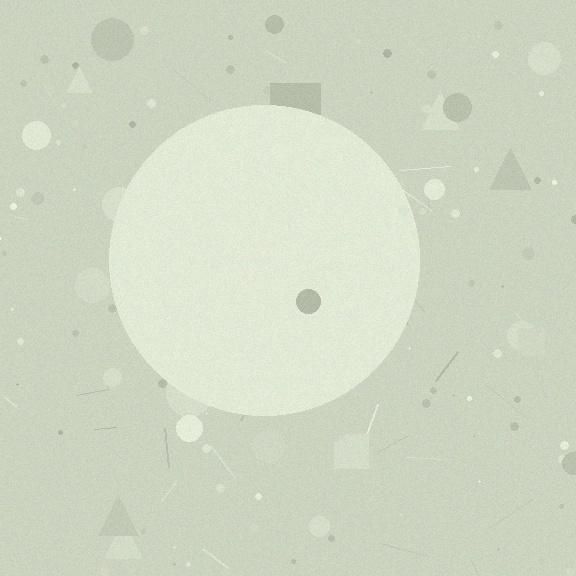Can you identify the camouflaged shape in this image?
The camouflaged shape is a circle.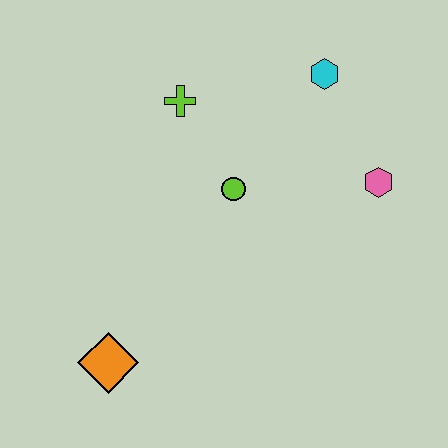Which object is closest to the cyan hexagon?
The pink hexagon is closest to the cyan hexagon.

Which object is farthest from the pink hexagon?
The orange diamond is farthest from the pink hexagon.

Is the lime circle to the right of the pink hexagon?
No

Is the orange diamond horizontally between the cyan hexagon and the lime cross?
No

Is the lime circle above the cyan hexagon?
No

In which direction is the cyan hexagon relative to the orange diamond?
The cyan hexagon is above the orange diamond.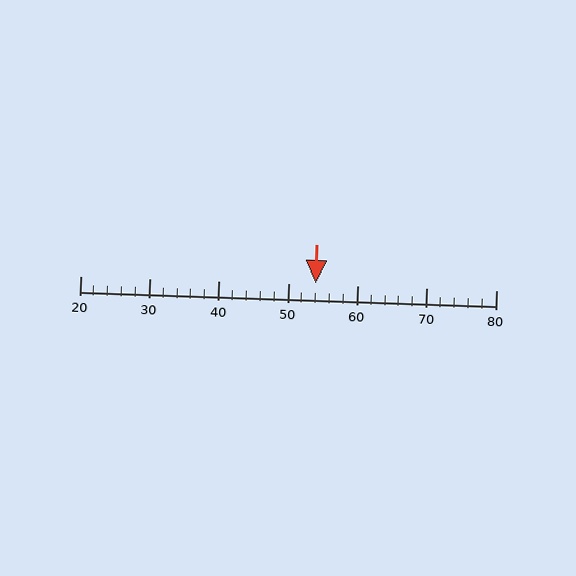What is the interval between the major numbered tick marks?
The major tick marks are spaced 10 units apart.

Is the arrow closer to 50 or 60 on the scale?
The arrow is closer to 50.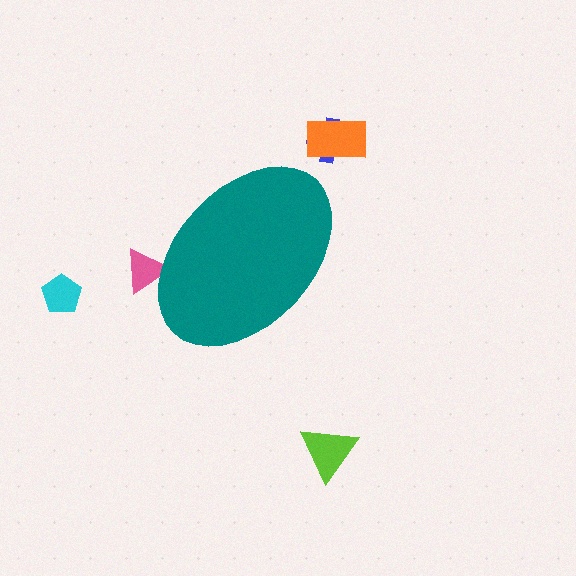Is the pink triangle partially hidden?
Yes, the pink triangle is partially hidden behind the teal ellipse.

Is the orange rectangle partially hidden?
No, the orange rectangle is fully visible.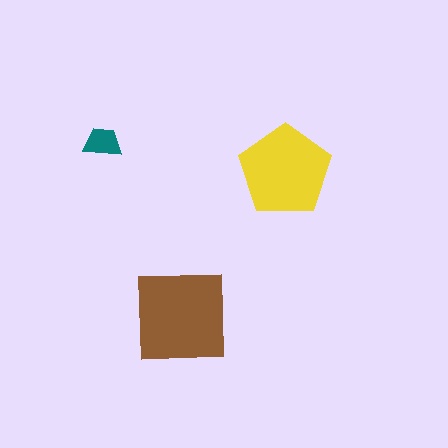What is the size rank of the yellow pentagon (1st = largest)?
2nd.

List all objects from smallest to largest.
The teal trapezoid, the yellow pentagon, the brown square.